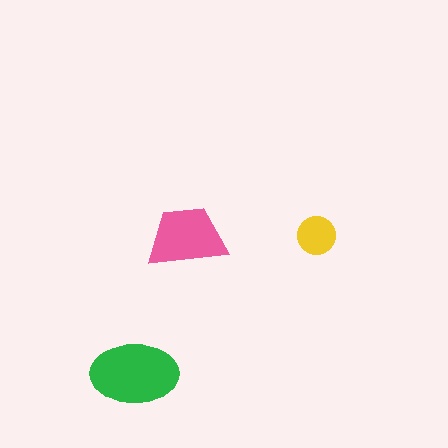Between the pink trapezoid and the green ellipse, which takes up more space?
The green ellipse.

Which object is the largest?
The green ellipse.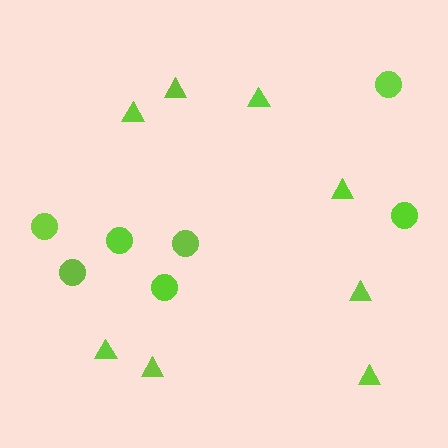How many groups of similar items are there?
There are 2 groups: one group of circles (7) and one group of triangles (8).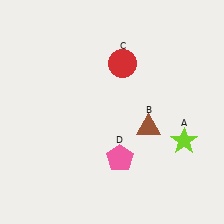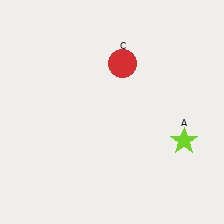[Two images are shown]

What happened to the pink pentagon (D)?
The pink pentagon (D) was removed in Image 2. It was in the bottom-right area of Image 1.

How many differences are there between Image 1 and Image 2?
There are 2 differences between the two images.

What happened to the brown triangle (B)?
The brown triangle (B) was removed in Image 2. It was in the bottom-right area of Image 1.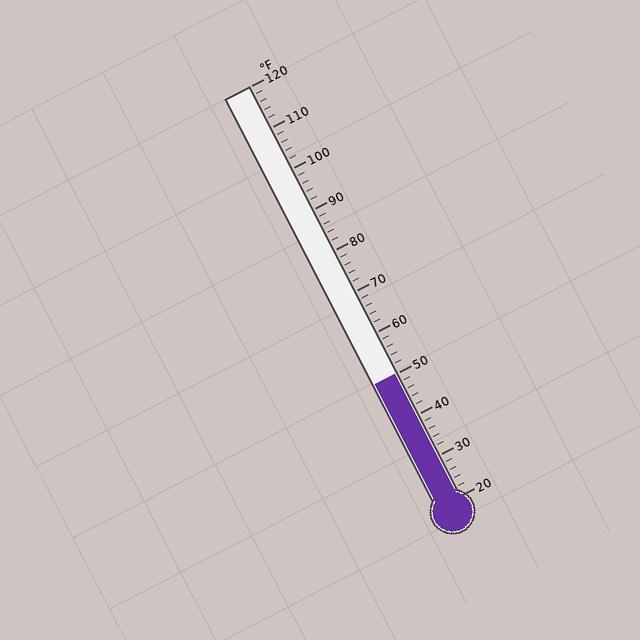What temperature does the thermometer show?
The thermometer shows approximately 50°F.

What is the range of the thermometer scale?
The thermometer scale ranges from 20°F to 120°F.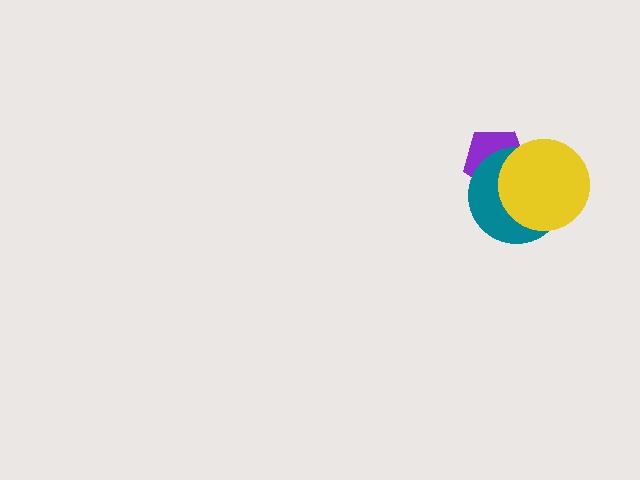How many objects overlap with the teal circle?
2 objects overlap with the teal circle.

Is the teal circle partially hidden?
Yes, it is partially covered by another shape.